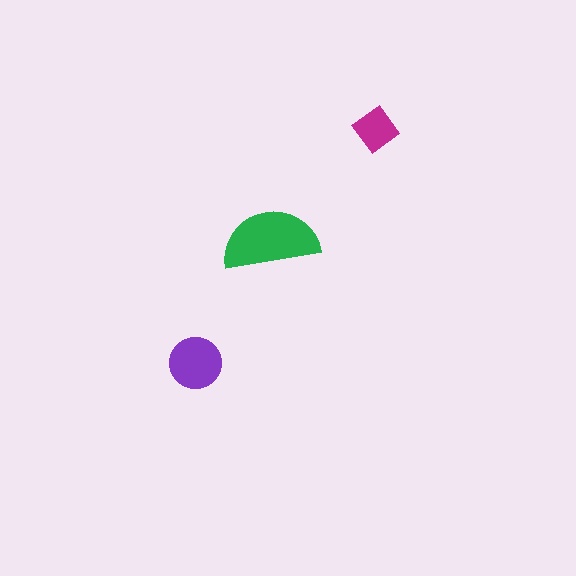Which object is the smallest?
The magenta diamond.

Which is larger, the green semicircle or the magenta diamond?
The green semicircle.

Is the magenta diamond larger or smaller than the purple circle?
Smaller.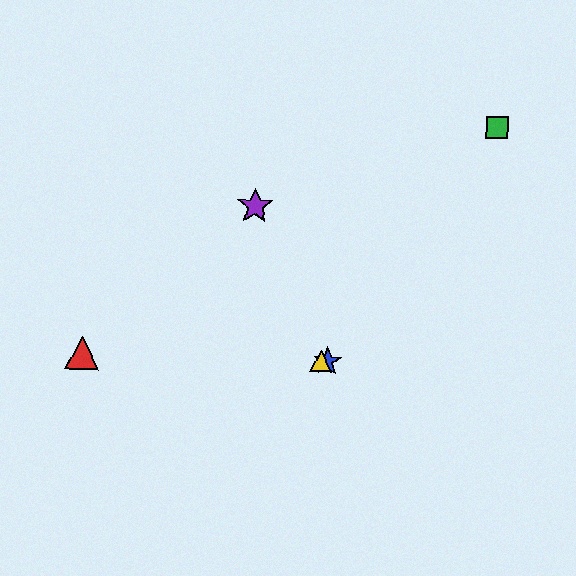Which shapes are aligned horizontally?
The red triangle, the blue star, the yellow triangle are aligned horizontally.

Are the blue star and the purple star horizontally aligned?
No, the blue star is at y≈361 and the purple star is at y≈206.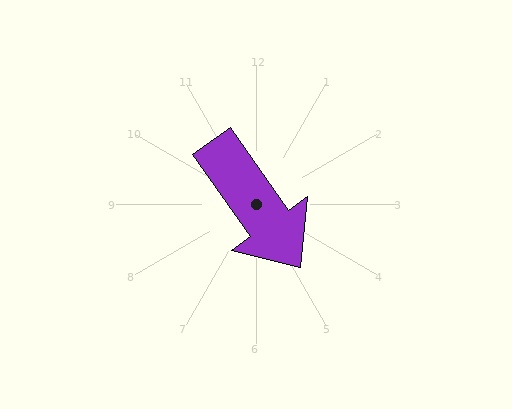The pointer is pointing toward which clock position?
Roughly 5 o'clock.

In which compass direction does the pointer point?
Southeast.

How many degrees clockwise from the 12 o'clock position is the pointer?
Approximately 145 degrees.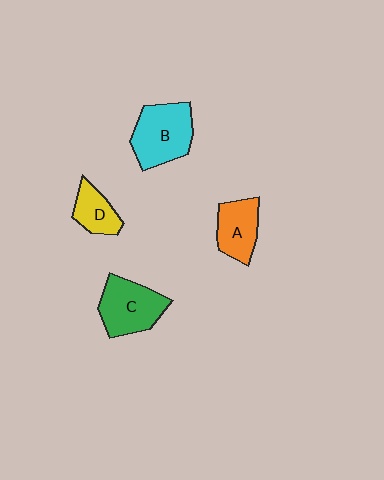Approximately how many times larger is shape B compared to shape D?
Approximately 1.8 times.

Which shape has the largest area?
Shape B (cyan).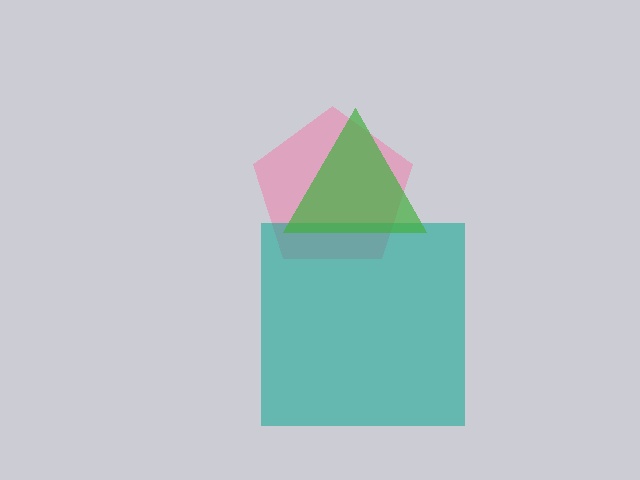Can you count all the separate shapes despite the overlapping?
Yes, there are 3 separate shapes.